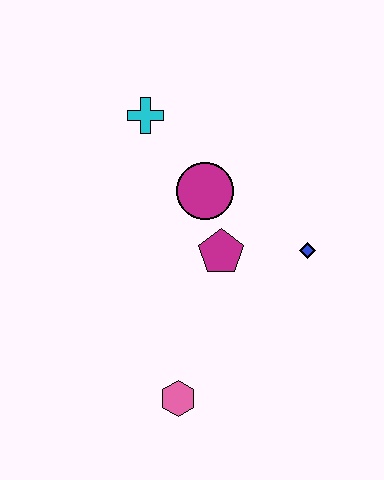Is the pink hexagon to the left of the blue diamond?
Yes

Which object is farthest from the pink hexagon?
The cyan cross is farthest from the pink hexagon.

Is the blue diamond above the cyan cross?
No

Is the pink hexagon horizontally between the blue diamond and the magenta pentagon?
No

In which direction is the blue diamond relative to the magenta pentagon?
The blue diamond is to the right of the magenta pentagon.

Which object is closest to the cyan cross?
The magenta circle is closest to the cyan cross.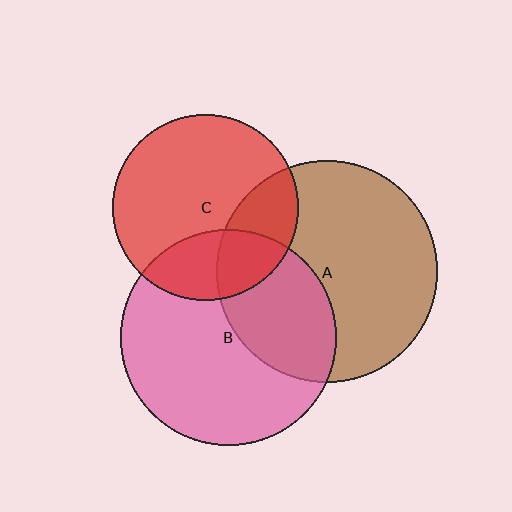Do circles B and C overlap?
Yes.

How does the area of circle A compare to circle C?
Approximately 1.4 times.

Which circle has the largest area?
Circle A (brown).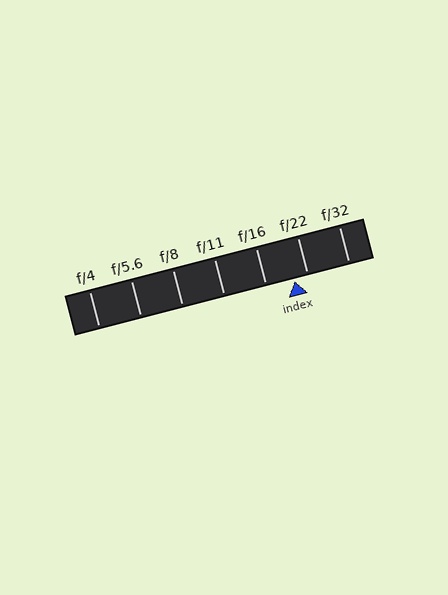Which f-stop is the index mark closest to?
The index mark is closest to f/22.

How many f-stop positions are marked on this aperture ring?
There are 7 f-stop positions marked.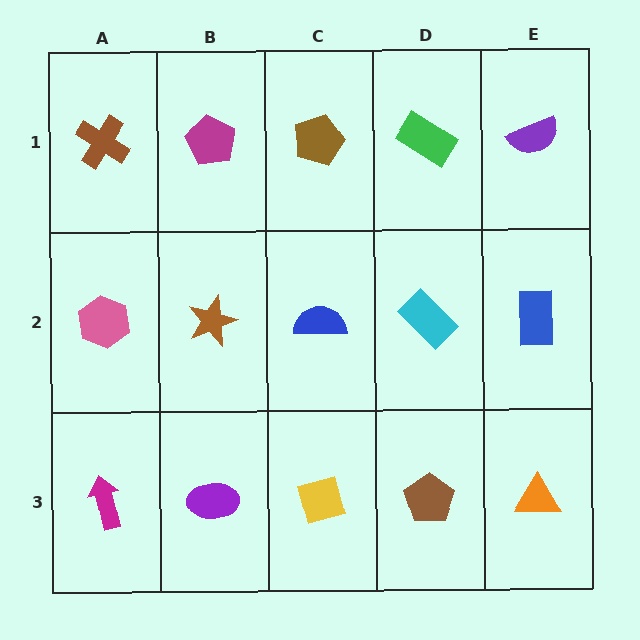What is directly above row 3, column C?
A blue semicircle.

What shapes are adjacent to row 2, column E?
A purple semicircle (row 1, column E), an orange triangle (row 3, column E), a cyan rectangle (row 2, column D).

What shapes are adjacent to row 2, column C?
A brown pentagon (row 1, column C), a yellow diamond (row 3, column C), a brown star (row 2, column B), a cyan rectangle (row 2, column D).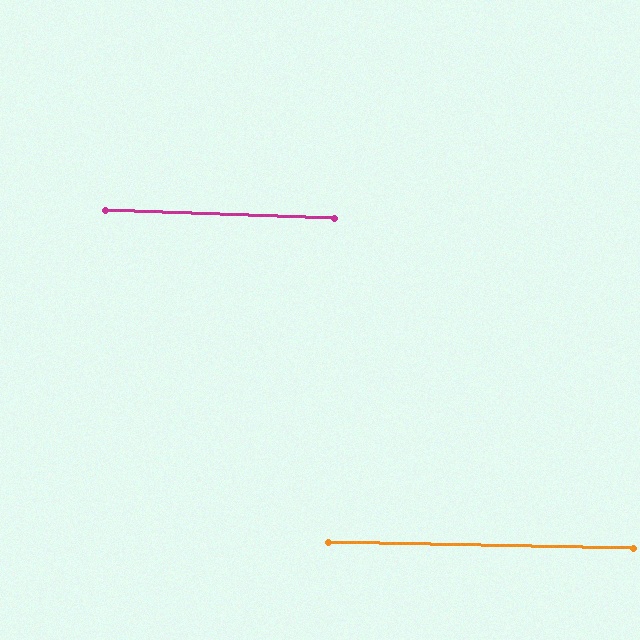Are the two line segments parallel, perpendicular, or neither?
Parallel — their directions differ by only 0.8°.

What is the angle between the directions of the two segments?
Approximately 1 degree.